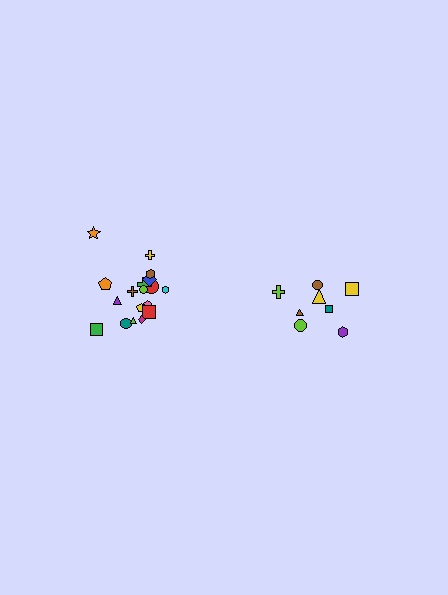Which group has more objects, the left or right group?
The left group.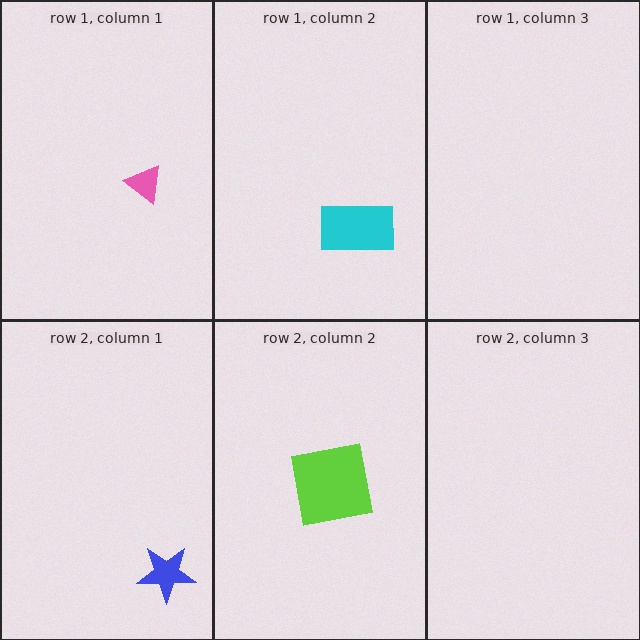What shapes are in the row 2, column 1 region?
The blue star.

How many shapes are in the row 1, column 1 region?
1.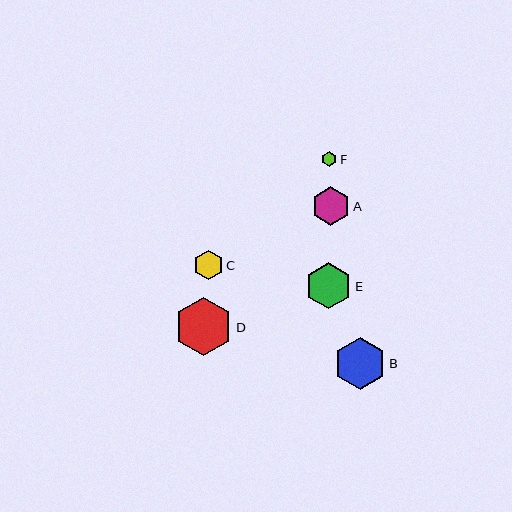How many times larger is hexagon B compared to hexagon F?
Hexagon B is approximately 3.3 times the size of hexagon F.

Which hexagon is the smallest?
Hexagon F is the smallest with a size of approximately 16 pixels.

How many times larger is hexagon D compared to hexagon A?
Hexagon D is approximately 1.5 times the size of hexagon A.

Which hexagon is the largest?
Hexagon D is the largest with a size of approximately 59 pixels.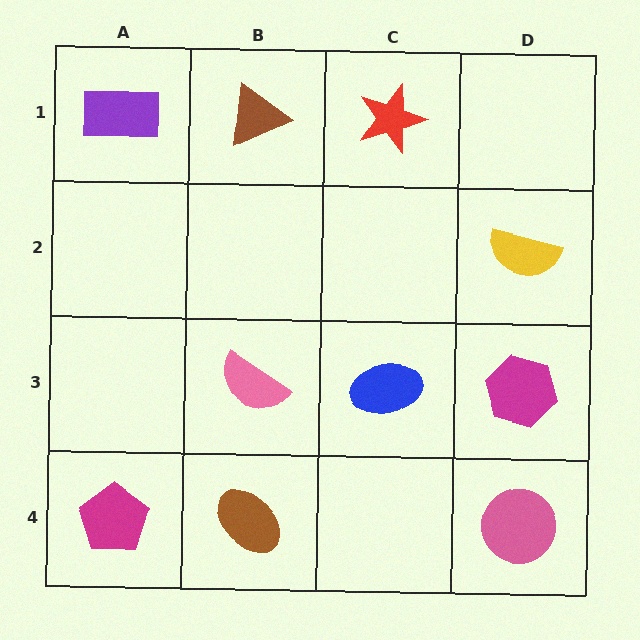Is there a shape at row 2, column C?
No, that cell is empty.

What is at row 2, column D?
A yellow semicircle.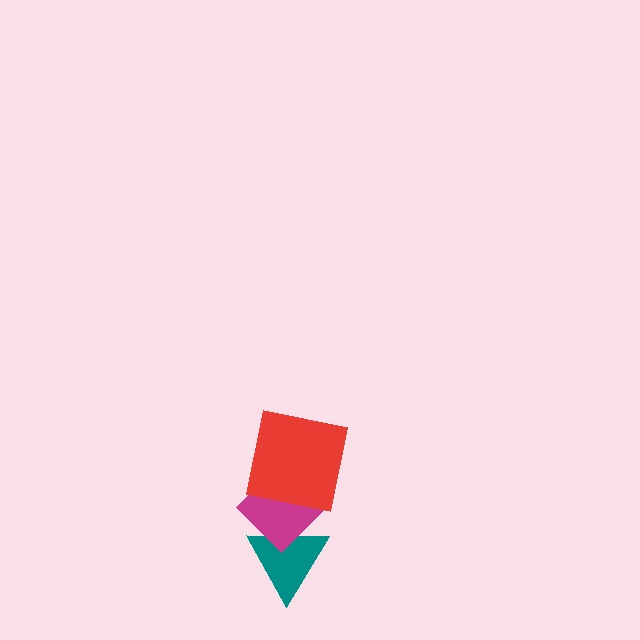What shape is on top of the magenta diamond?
The red square is on top of the magenta diamond.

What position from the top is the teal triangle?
The teal triangle is 3rd from the top.